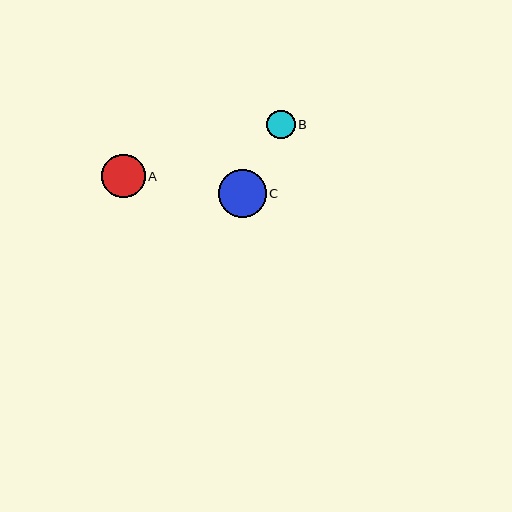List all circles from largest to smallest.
From largest to smallest: C, A, B.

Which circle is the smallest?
Circle B is the smallest with a size of approximately 28 pixels.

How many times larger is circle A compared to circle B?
Circle A is approximately 1.5 times the size of circle B.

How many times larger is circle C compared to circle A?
Circle C is approximately 1.1 times the size of circle A.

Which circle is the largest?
Circle C is the largest with a size of approximately 48 pixels.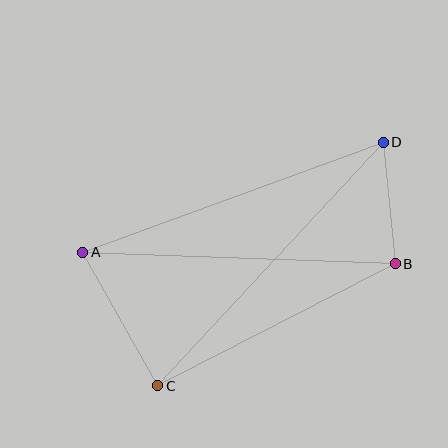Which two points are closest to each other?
Points B and D are closest to each other.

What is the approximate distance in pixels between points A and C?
The distance between A and C is approximately 153 pixels.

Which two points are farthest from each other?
Points C and D are farthest from each other.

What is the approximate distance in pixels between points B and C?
The distance between B and C is approximately 267 pixels.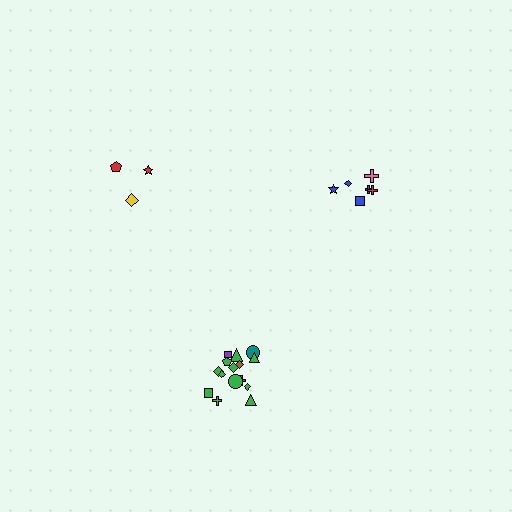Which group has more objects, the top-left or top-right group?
The top-right group.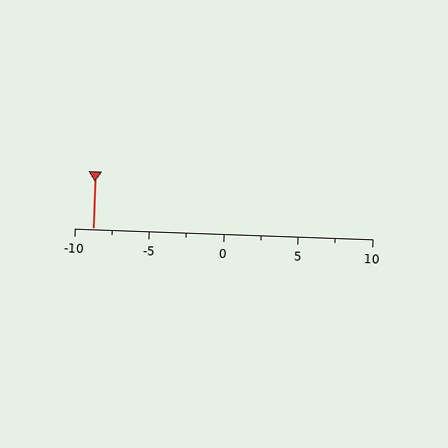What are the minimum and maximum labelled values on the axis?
The axis runs from -10 to 10.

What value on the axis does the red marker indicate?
The marker indicates approximately -8.8.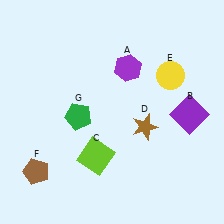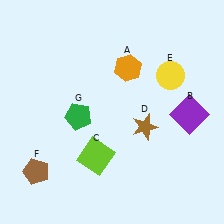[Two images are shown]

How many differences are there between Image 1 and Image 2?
There is 1 difference between the two images.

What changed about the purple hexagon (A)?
In Image 1, A is purple. In Image 2, it changed to orange.